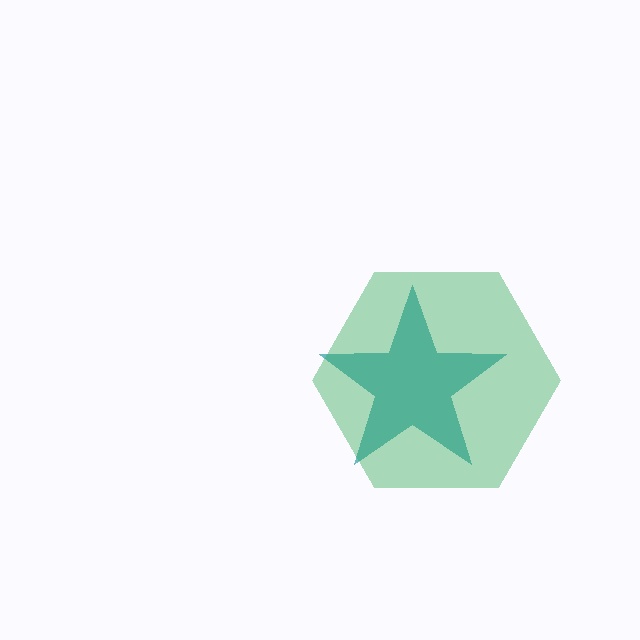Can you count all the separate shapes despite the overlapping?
Yes, there are 2 separate shapes.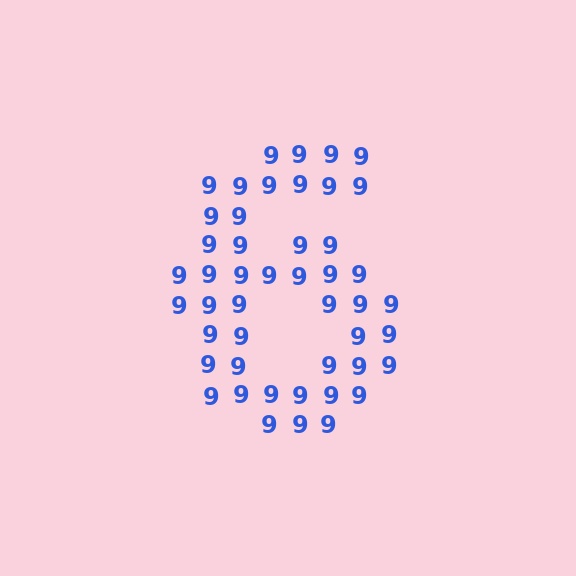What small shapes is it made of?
It is made of small digit 9's.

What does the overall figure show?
The overall figure shows the digit 6.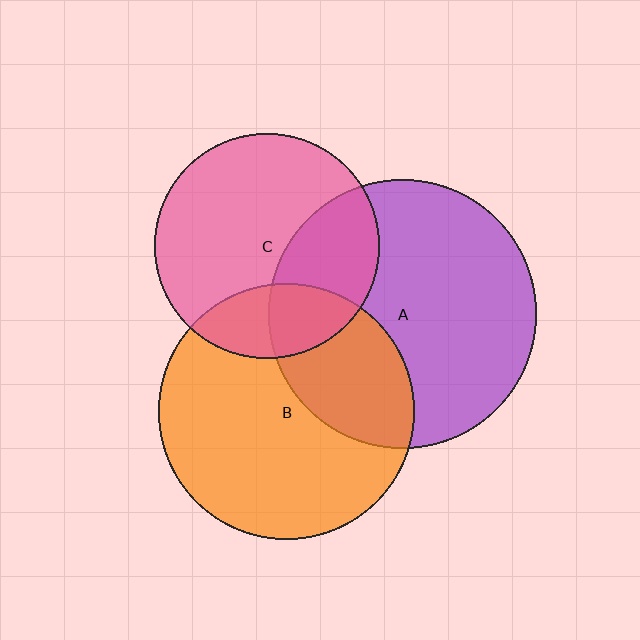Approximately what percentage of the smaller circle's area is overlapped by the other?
Approximately 30%.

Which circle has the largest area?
Circle A (purple).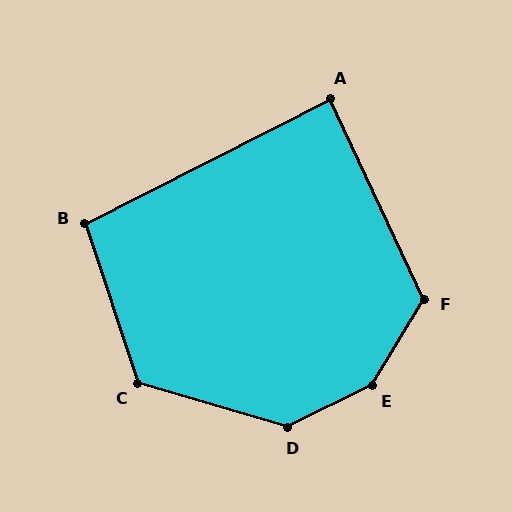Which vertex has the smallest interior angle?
A, at approximately 88 degrees.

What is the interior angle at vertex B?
Approximately 99 degrees (obtuse).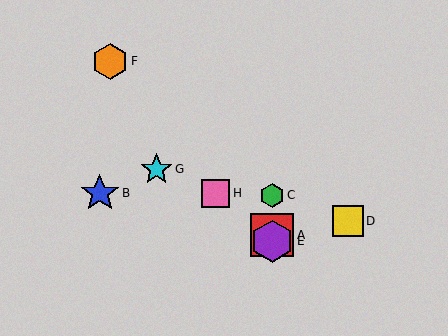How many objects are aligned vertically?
3 objects (A, C, E) are aligned vertically.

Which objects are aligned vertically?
Objects A, C, E are aligned vertically.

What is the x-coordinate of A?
Object A is at x≈272.